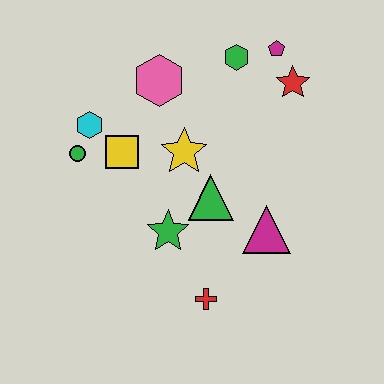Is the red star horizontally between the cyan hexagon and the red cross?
No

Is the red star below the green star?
No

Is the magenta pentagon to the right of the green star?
Yes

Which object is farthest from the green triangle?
The magenta pentagon is farthest from the green triangle.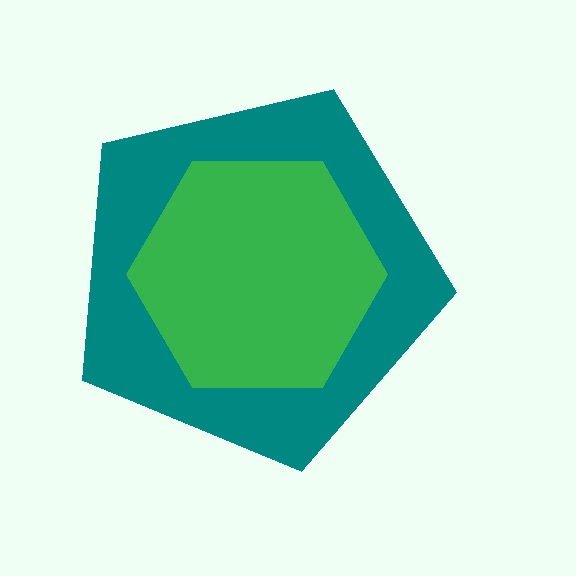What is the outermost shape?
The teal pentagon.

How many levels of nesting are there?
2.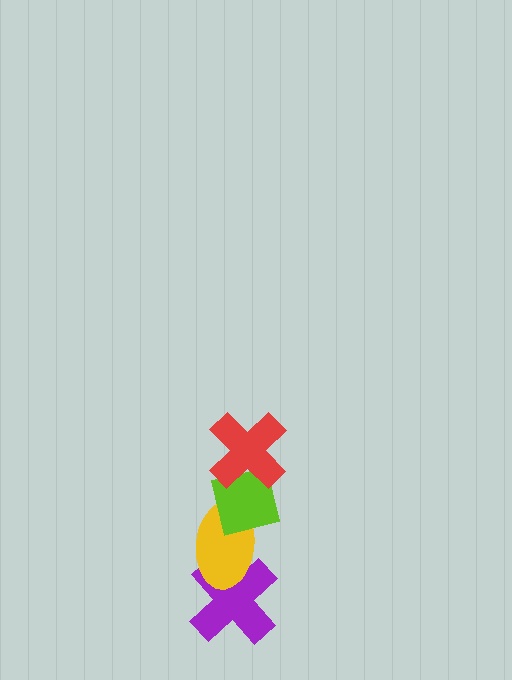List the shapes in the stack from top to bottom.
From top to bottom: the red cross, the lime square, the yellow ellipse, the purple cross.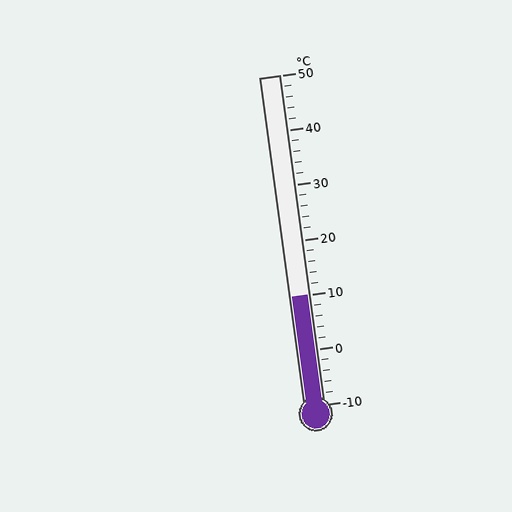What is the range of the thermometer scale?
The thermometer scale ranges from -10°C to 50°C.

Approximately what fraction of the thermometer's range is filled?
The thermometer is filled to approximately 35% of its range.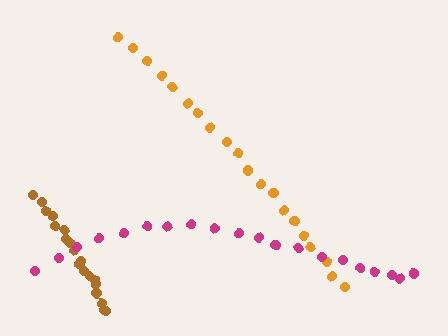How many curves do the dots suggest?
There are 3 distinct paths.